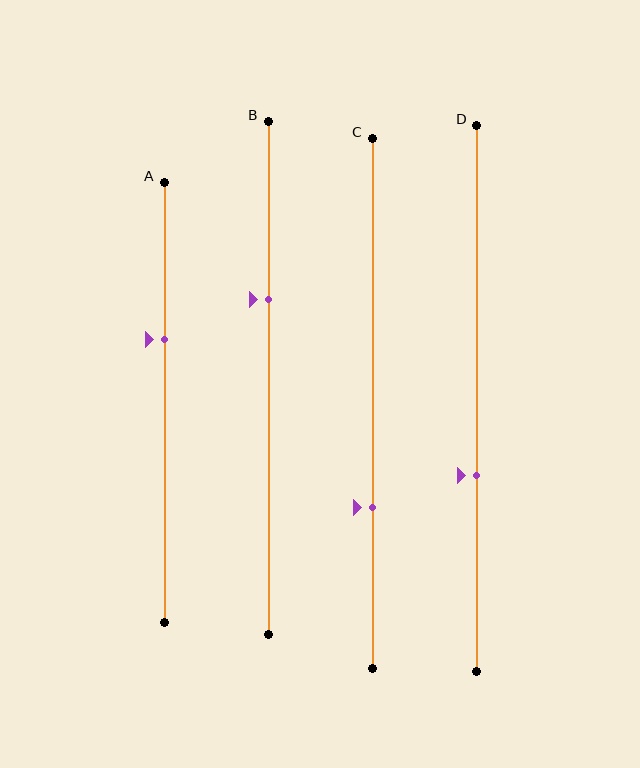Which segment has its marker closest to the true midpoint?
Segment D has its marker closest to the true midpoint.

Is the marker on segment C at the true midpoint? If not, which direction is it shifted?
No, the marker on segment C is shifted downward by about 20% of the segment length.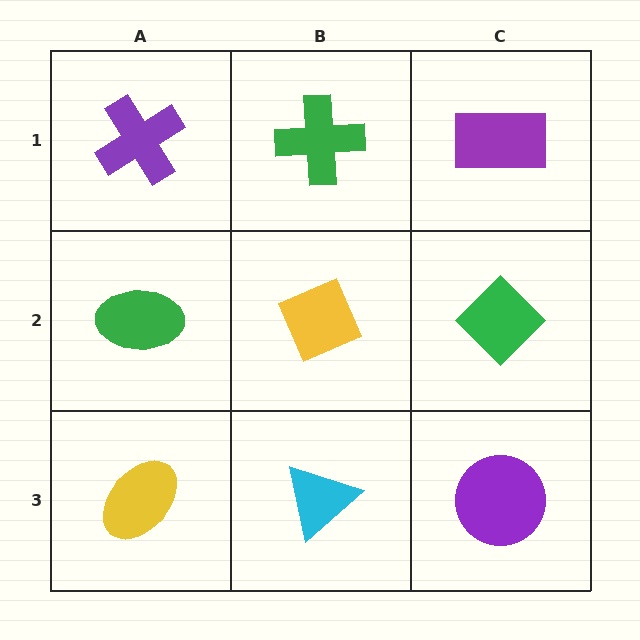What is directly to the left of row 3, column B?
A yellow ellipse.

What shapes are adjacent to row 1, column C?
A green diamond (row 2, column C), a green cross (row 1, column B).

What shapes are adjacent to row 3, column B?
A yellow diamond (row 2, column B), a yellow ellipse (row 3, column A), a purple circle (row 3, column C).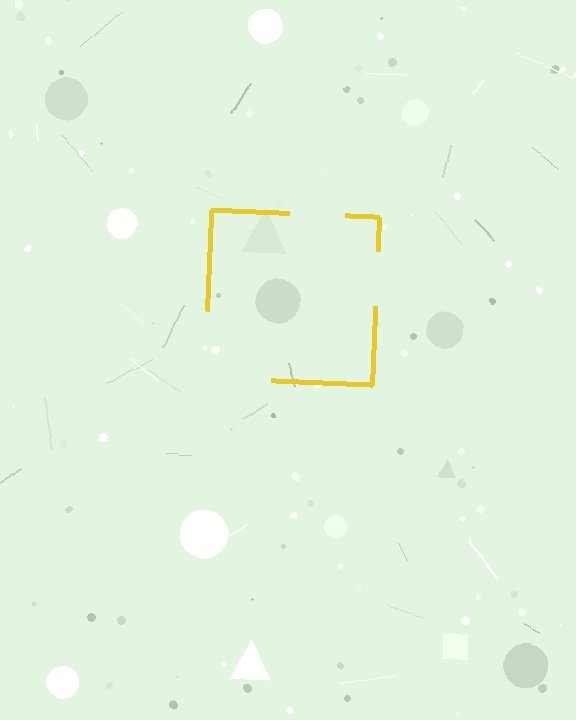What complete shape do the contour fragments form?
The contour fragments form a square.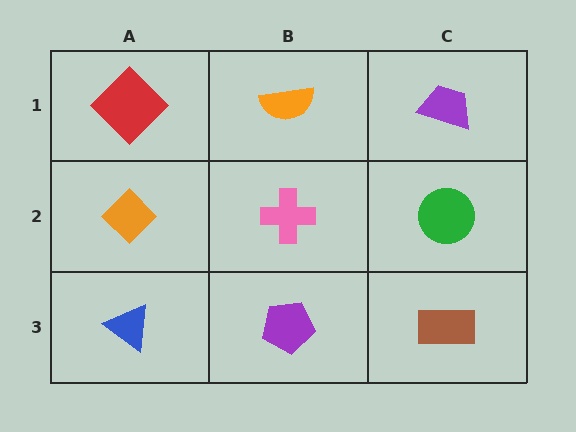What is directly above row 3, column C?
A green circle.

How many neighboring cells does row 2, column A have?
3.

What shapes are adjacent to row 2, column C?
A purple trapezoid (row 1, column C), a brown rectangle (row 3, column C), a pink cross (row 2, column B).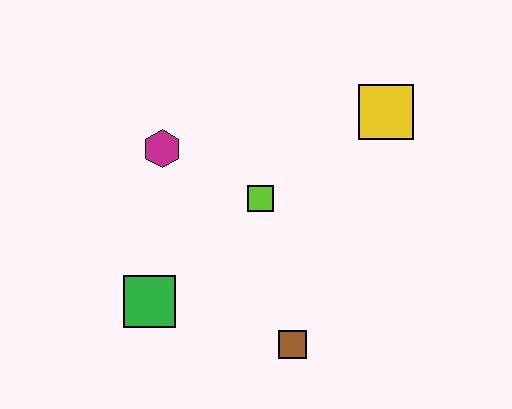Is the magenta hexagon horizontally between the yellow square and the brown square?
No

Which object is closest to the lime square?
The magenta hexagon is closest to the lime square.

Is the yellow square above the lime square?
Yes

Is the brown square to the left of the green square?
No